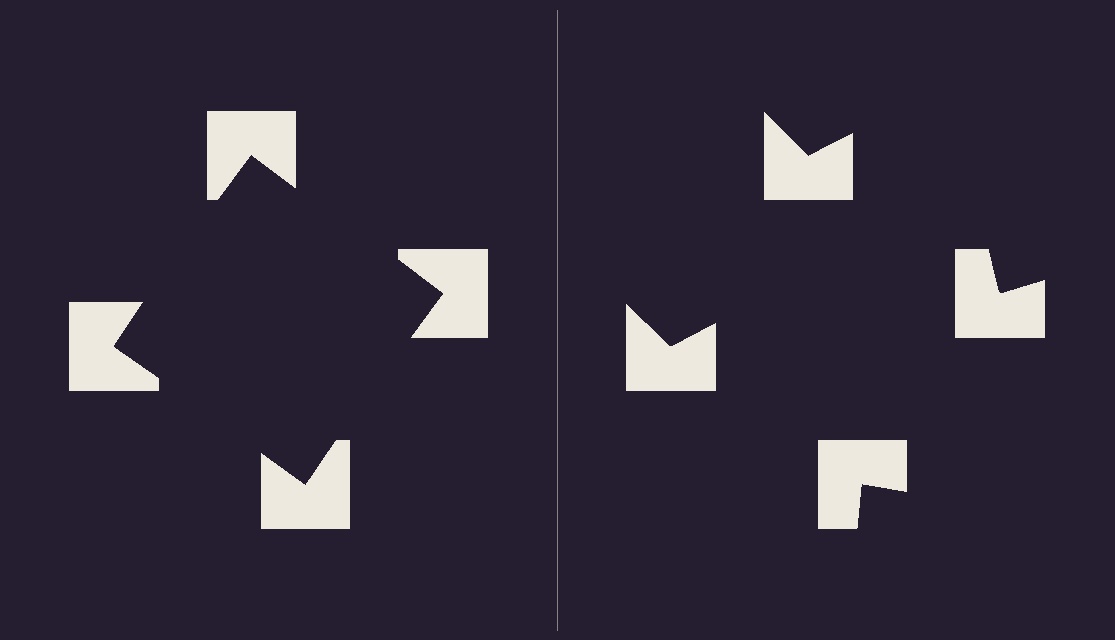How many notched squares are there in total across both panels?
8 — 4 on each side.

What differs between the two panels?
The notched squares are positioned identically on both sides; only the wedge orientations differ. On the left they align to a square; on the right they are misaligned.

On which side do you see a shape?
An illusory square appears on the left side. On the right side the wedge cuts are rotated, so no coherent shape forms.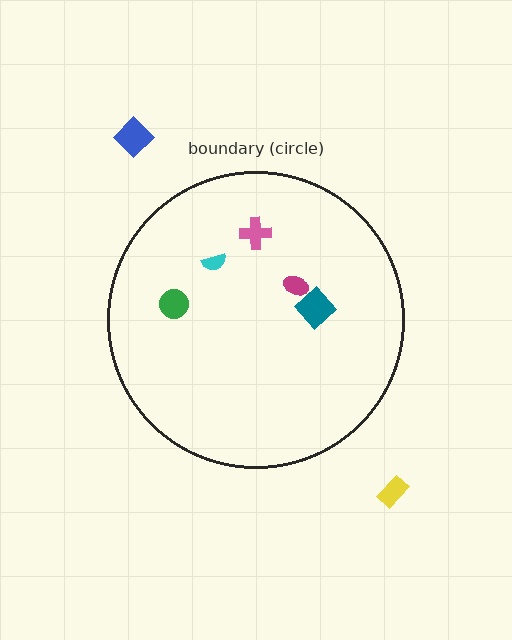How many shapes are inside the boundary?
5 inside, 2 outside.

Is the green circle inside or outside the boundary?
Inside.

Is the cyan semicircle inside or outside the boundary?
Inside.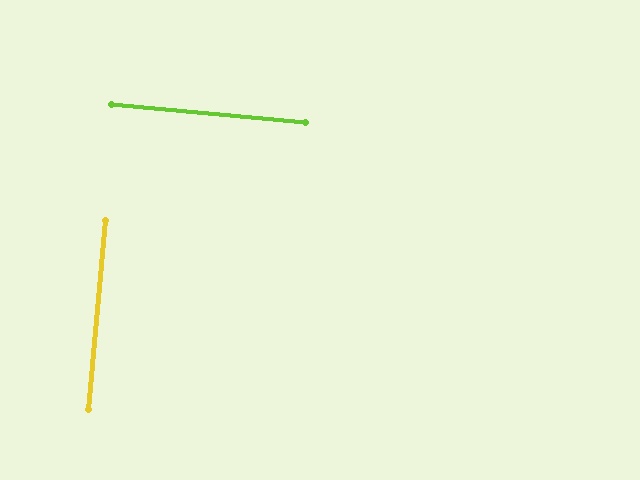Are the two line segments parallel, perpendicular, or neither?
Perpendicular — they meet at approximately 90°.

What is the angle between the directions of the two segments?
Approximately 90 degrees.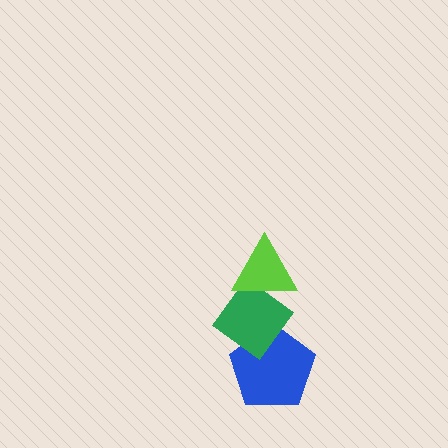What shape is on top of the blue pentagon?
The green diamond is on top of the blue pentagon.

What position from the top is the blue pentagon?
The blue pentagon is 3rd from the top.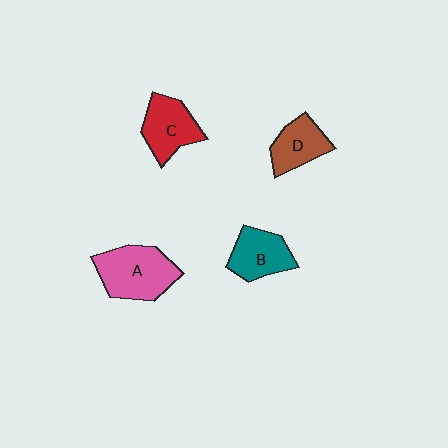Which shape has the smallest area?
Shape D (brown).